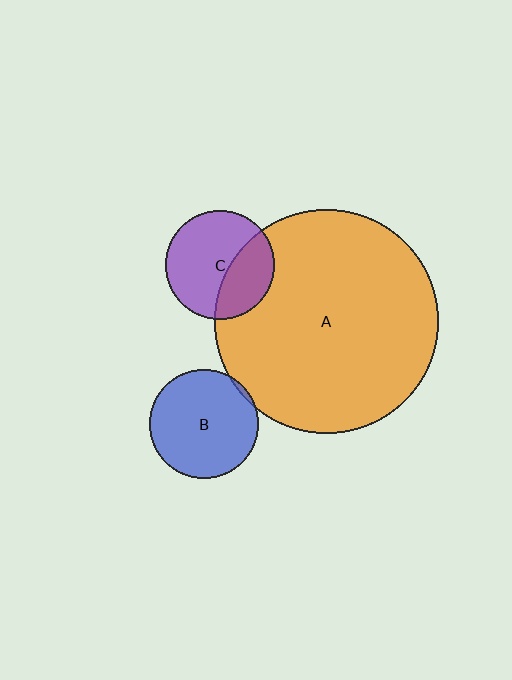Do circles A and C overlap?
Yes.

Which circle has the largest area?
Circle A (orange).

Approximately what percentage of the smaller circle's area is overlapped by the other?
Approximately 35%.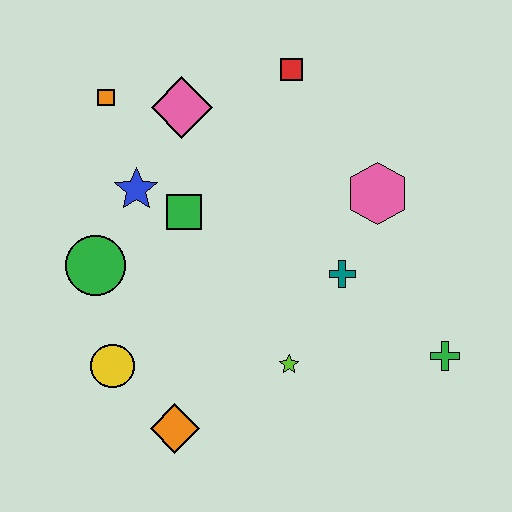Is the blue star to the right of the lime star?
No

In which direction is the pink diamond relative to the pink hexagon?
The pink diamond is to the left of the pink hexagon.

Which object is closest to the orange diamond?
The yellow circle is closest to the orange diamond.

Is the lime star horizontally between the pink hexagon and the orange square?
Yes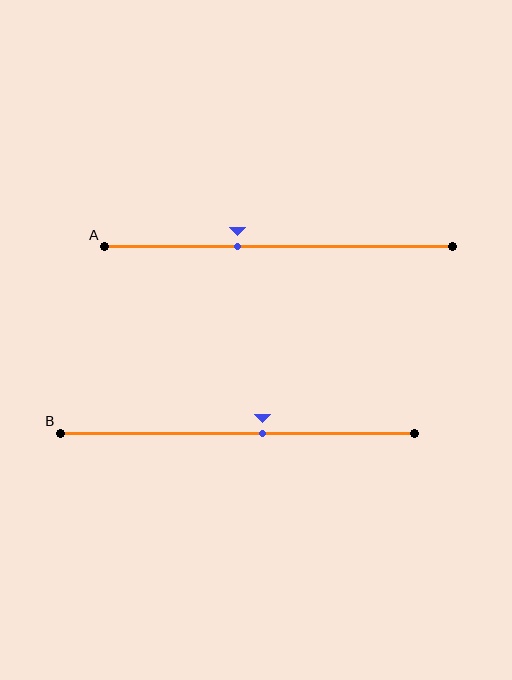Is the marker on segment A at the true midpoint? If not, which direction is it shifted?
No, the marker on segment A is shifted to the left by about 12% of the segment length.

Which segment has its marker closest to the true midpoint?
Segment B has its marker closest to the true midpoint.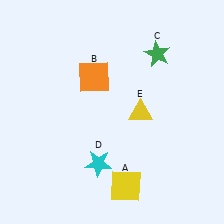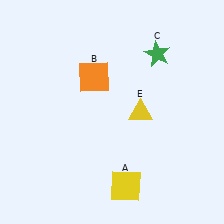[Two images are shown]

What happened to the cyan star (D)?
The cyan star (D) was removed in Image 2. It was in the bottom-left area of Image 1.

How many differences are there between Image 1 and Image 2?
There is 1 difference between the two images.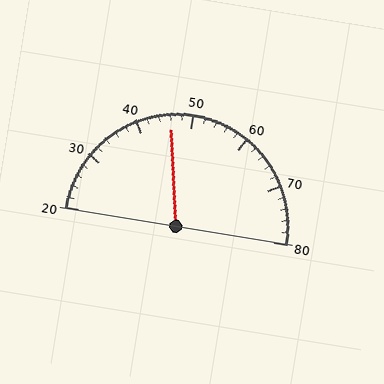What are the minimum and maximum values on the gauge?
The gauge ranges from 20 to 80.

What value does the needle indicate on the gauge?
The needle indicates approximately 46.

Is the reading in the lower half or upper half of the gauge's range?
The reading is in the lower half of the range (20 to 80).